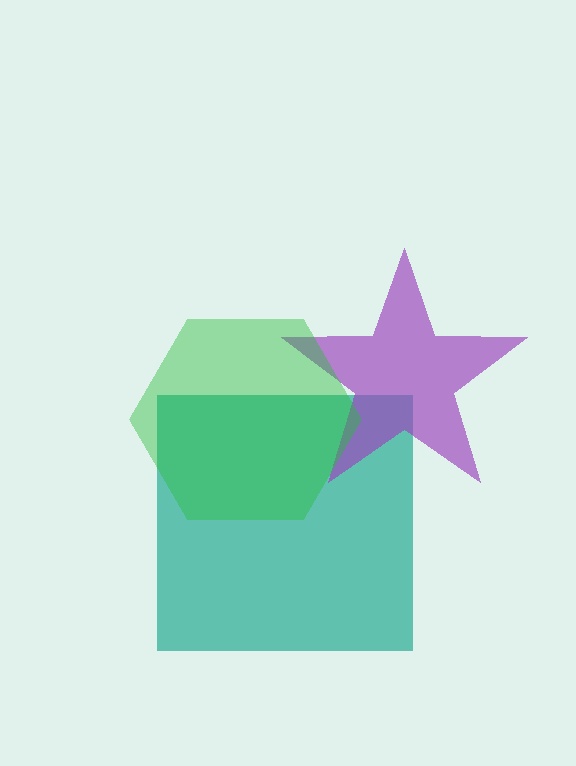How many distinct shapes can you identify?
There are 3 distinct shapes: a teal square, a purple star, a green hexagon.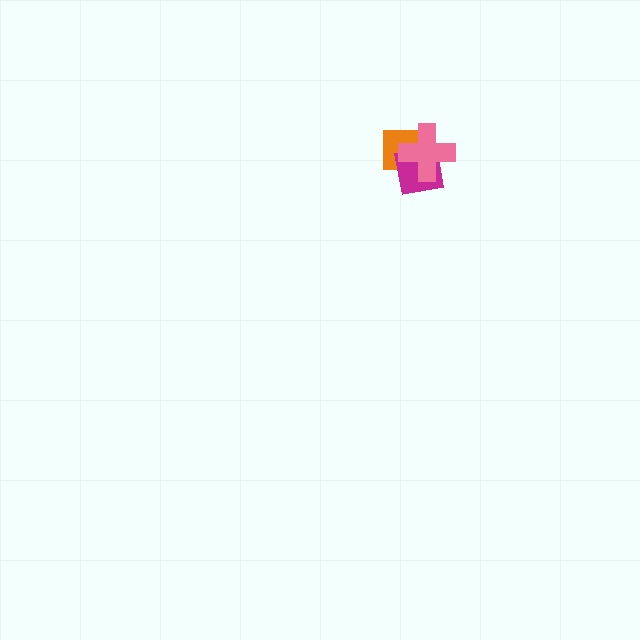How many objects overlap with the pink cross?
2 objects overlap with the pink cross.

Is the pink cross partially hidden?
No, no other shape covers it.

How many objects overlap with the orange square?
2 objects overlap with the orange square.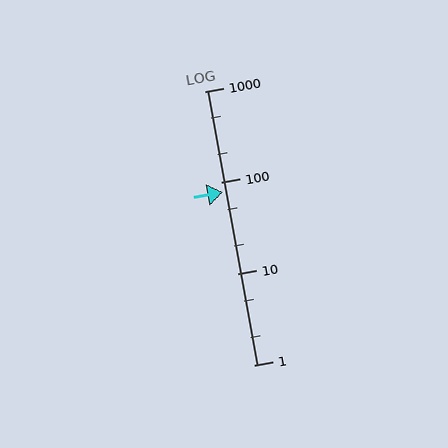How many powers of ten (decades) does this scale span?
The scale spans 3 decades, from 1 to 1000.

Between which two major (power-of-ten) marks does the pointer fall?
The pointer is between 10 and 100.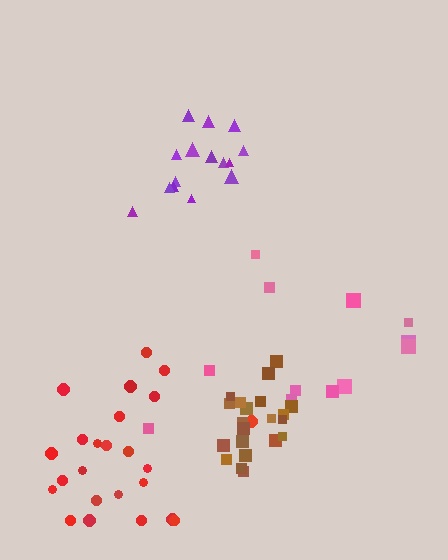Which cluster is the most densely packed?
Brown.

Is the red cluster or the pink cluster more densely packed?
Red.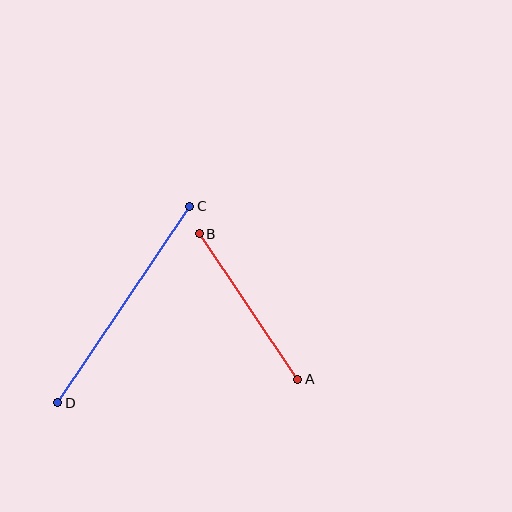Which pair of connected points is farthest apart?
Points C and D are farthest apart.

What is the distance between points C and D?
The distance is approximately 237 pixels.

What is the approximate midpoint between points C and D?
The midpoint is at approximately (124, 305) pixels.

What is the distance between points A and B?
The distance is approximately 176 pixels.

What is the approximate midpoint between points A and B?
The midpoint is at approximately (249, 306) pixels.